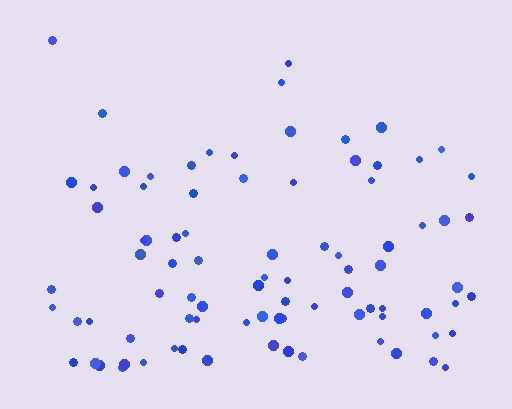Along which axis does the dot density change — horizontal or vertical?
Vertical.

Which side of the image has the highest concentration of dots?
The bottom.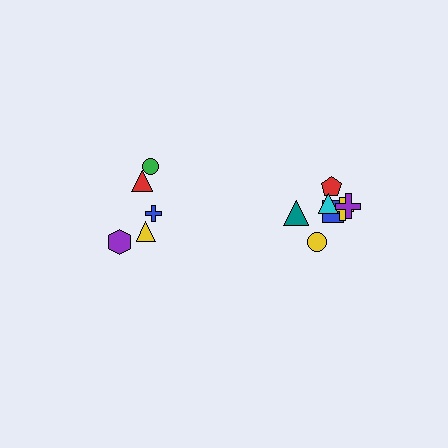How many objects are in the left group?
There are 5 objects.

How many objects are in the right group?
There are 7 objects.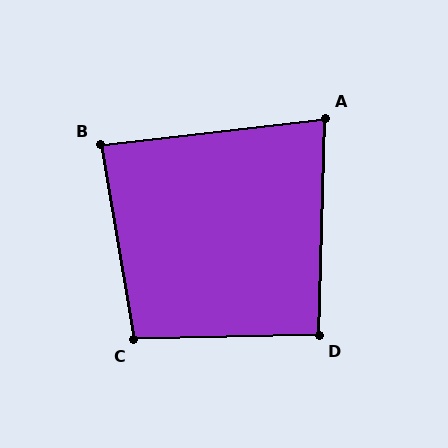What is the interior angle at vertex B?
Approximately 87 degrees (approximately right).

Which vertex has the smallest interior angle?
A, at approximately 82 degrees.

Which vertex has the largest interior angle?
C, at approximately 98 degrees.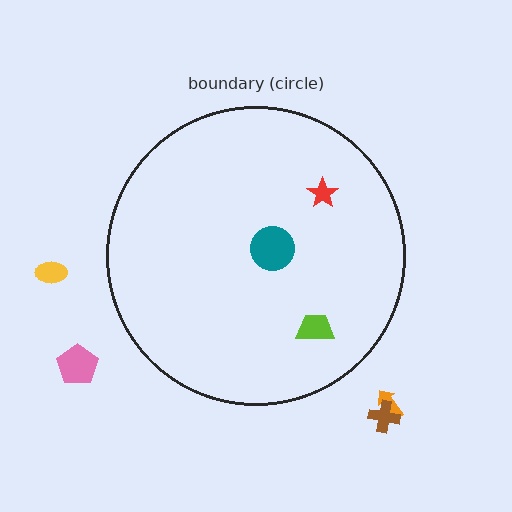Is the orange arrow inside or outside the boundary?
Outside.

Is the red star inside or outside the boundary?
Inside.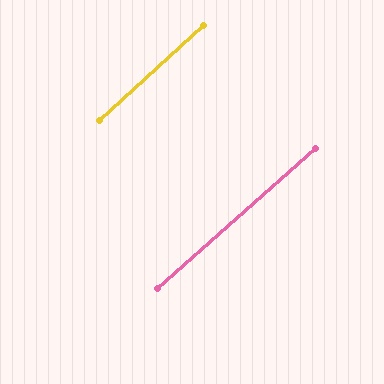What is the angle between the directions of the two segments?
Approximately 1 degree.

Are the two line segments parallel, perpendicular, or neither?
Parallel — their directions differ by only 0.8°.